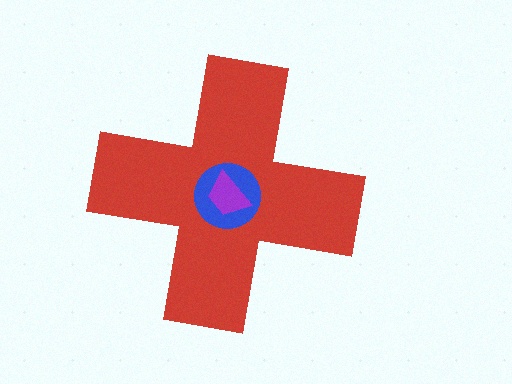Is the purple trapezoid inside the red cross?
Yes.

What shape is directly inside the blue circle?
The purple trapezoid.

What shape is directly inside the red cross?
The blue circle.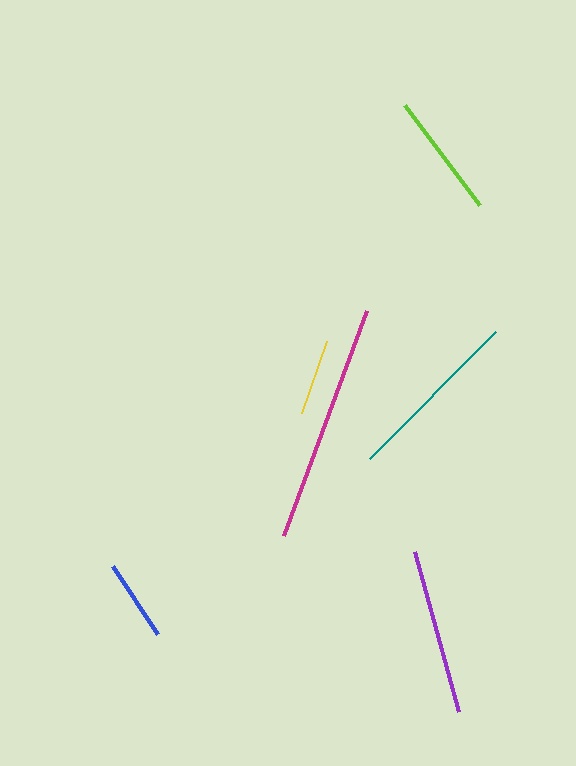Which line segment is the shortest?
The yellow line is the shortest at approximately 76 pixels.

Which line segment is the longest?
The magenta line is the longest at approximately 240 pixels.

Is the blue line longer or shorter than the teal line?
The teal line is longer than the blue line.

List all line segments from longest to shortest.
From longest to shortest: magenta, teal, purple, lime, blue, yellow.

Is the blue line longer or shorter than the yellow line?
The blue line is longer than the yellow line.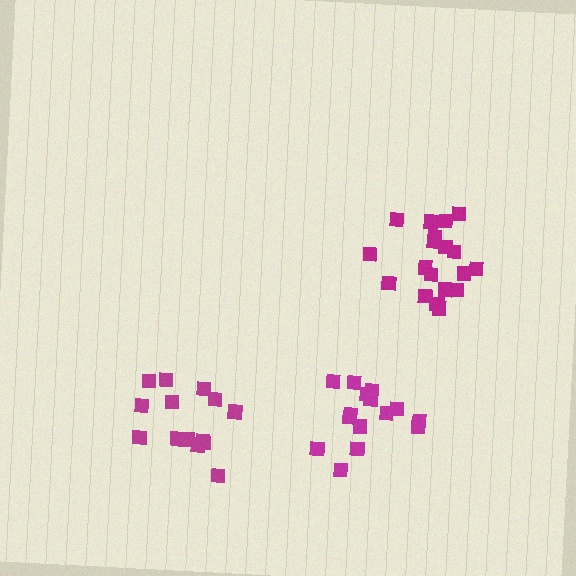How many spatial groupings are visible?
There are 3 spatial groupings.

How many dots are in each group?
Group 1: 15 dots, Group 2: 19 dots, Group 3: 16 dots (50 total).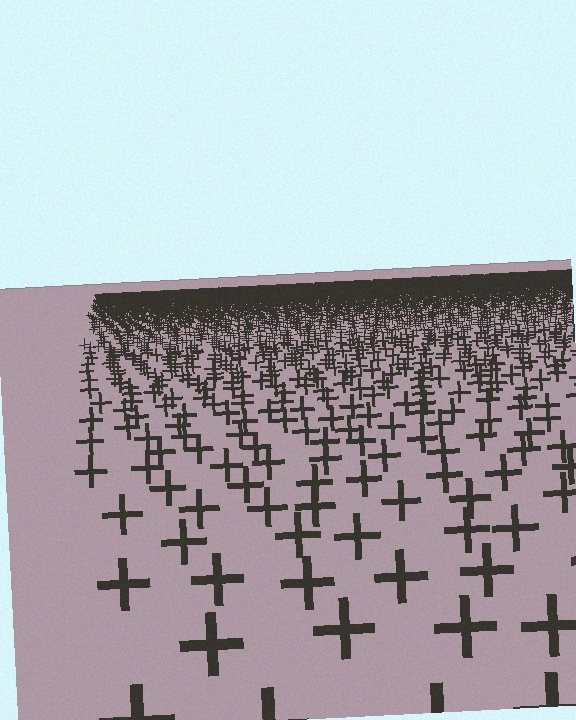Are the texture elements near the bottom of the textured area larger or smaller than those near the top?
Larger. Near the bottom, elements are closer to the viewer and appear at a bigger on-screen size.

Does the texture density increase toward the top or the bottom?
Density increases toward the top.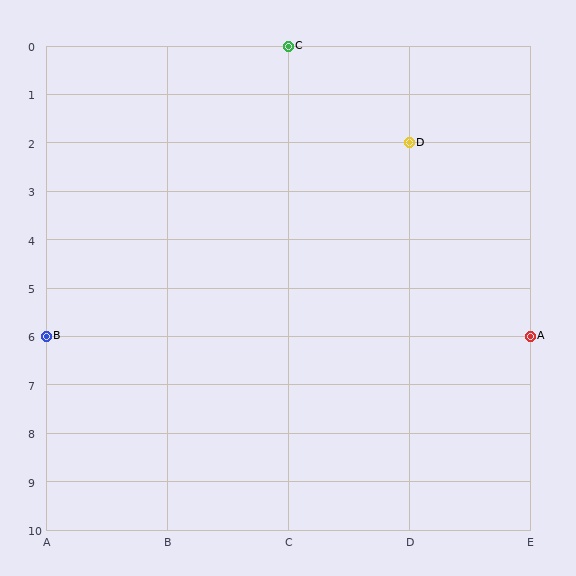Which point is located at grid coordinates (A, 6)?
Point B is at (A, 6).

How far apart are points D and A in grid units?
Points D and A are 1 column and 4 rows apart (about 4.1 grid units diagonally).